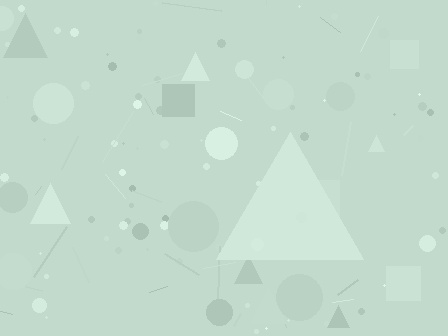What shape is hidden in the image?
A triangle is hidden in the image.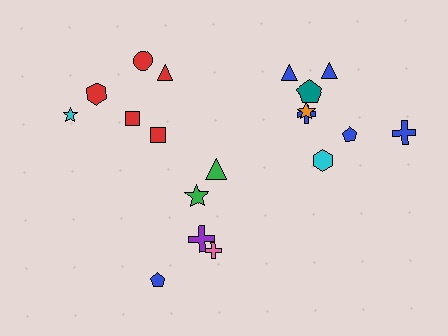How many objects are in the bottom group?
There are 5 objects.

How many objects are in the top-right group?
There are 8 objects.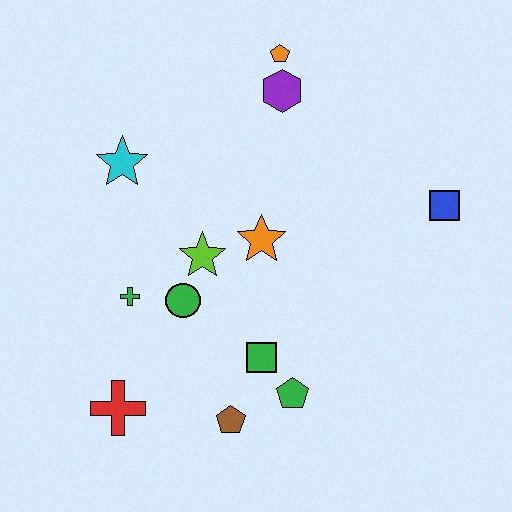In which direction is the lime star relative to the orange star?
The lime star is to the left of the orange star.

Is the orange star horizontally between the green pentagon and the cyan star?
Yes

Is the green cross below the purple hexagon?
Yes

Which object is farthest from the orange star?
The red cross is farthest from the orange star.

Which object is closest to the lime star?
The green circle is closest to the lime star.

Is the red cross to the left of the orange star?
Yes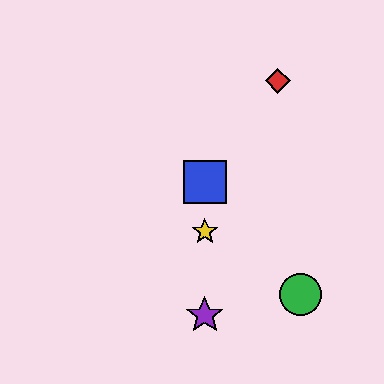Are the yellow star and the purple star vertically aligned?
Yes, both are at x≈205.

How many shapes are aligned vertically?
3 shapes (the blue square, the yellow star, the purple star) are aligned vertically.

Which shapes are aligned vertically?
The blue square, the yellow star, the purple star are aligned vertically.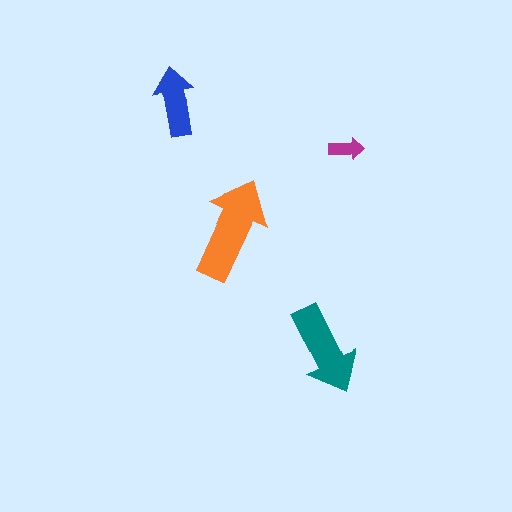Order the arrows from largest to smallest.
the orange one, the teal one, the blue one, the magenta one.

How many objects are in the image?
There are 4 objects in the image.